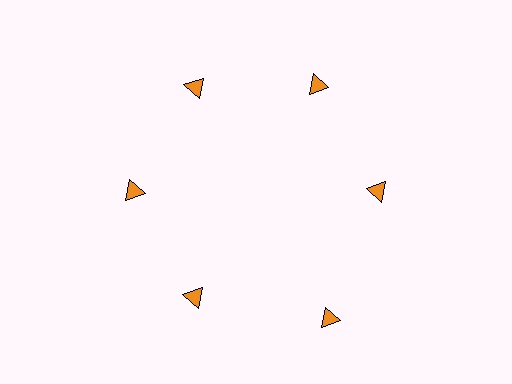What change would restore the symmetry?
The symmetry would be restored by moving it inward, back onto the ring so that all 6 triangles sit at equal angles and equal distance from the center.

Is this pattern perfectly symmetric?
No. The 6 orange triangles are arranged in a ring, but one element near the 5 o'clock position is pushed outward from the center, breaking the 6-fold rotational symmetry.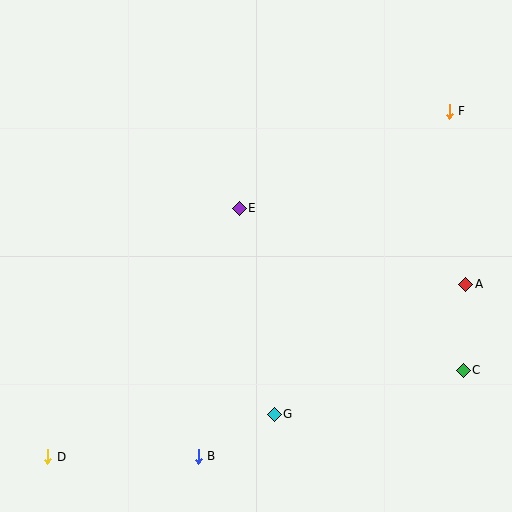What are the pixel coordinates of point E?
Point E is at (239, 208).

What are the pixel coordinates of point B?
Point B is at (198, 456).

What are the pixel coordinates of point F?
Point F is at (449, 111).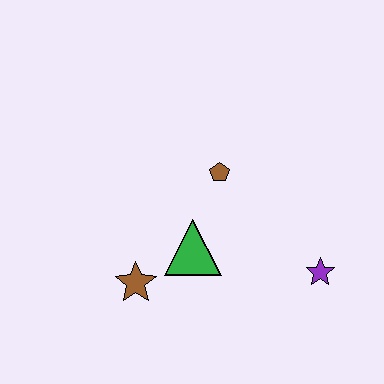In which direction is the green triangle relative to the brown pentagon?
The green triangle is below the brown pentagon.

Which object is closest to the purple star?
The green triangle is closest to the purple star.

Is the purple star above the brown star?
Yes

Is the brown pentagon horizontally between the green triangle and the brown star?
No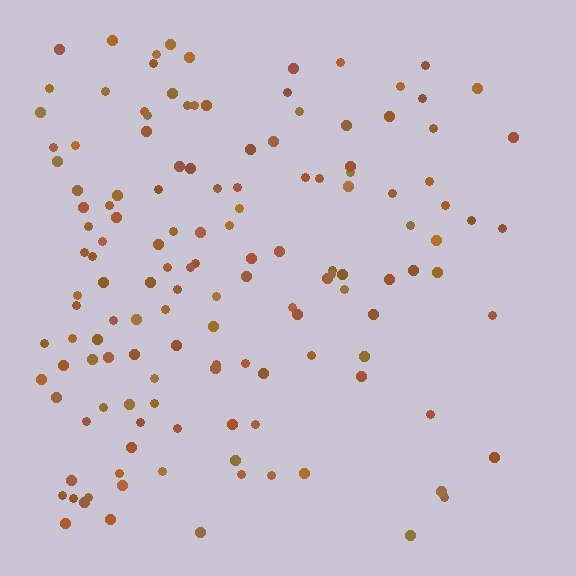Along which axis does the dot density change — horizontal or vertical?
Horizontal.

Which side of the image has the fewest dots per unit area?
The right.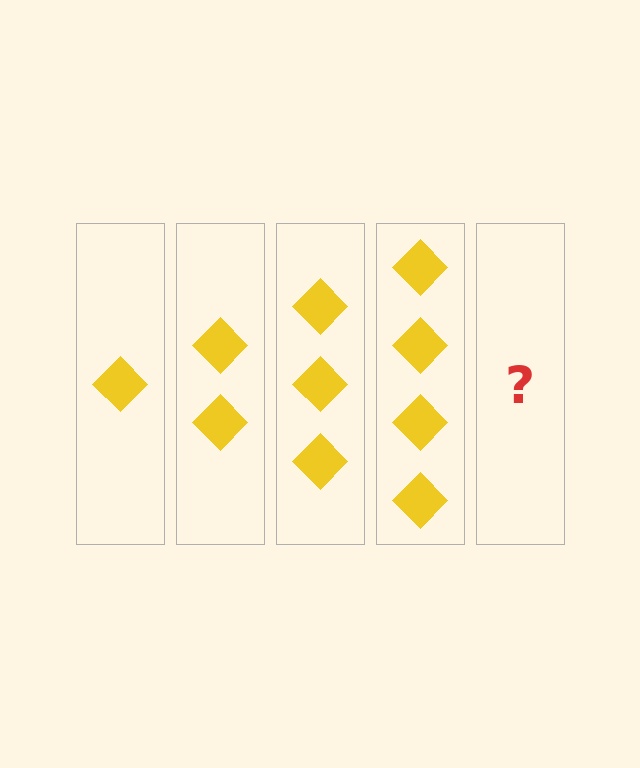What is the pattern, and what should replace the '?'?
The pattern is that each step adds one more diamond. The '?' should be 5 diamonds.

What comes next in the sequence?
The next element should be 5 diamonds.